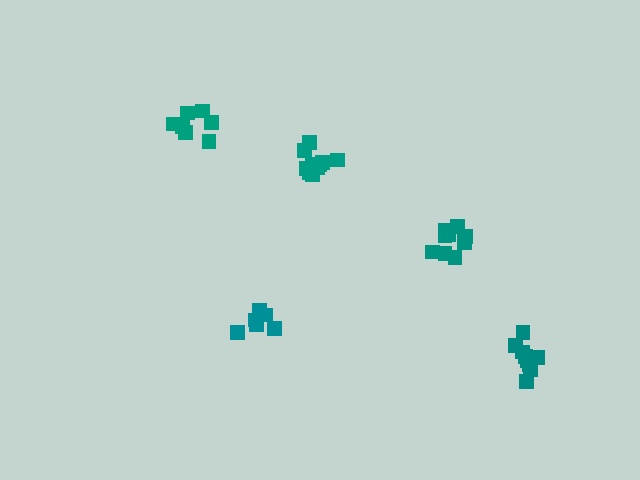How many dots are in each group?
Group 1: 7 dots, Group 2: 11 dots, Group 3: 6 dots, Group 4: 10 dots, Group 5: 10 dots (44 total).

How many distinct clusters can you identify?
There are 5 distinct clusters.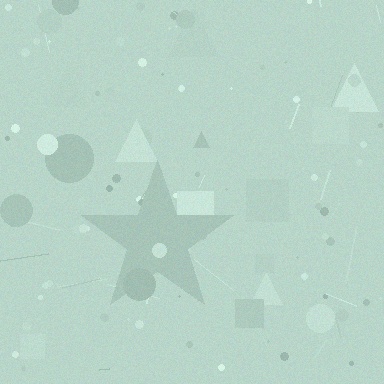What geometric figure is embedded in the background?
A star is embedded in the background.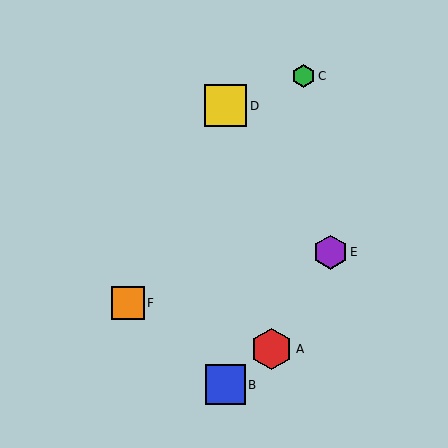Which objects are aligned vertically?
Objects B, D are aligned vertically.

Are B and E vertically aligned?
No, B is at x≈225 and E is at x≈330.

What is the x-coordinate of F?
Object F is at x≈128.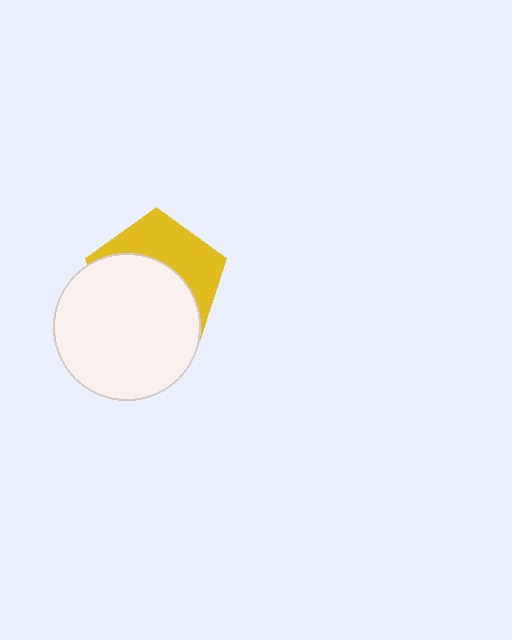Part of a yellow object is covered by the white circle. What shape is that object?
It is a pentagon.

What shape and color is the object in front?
The object in front is a white circle.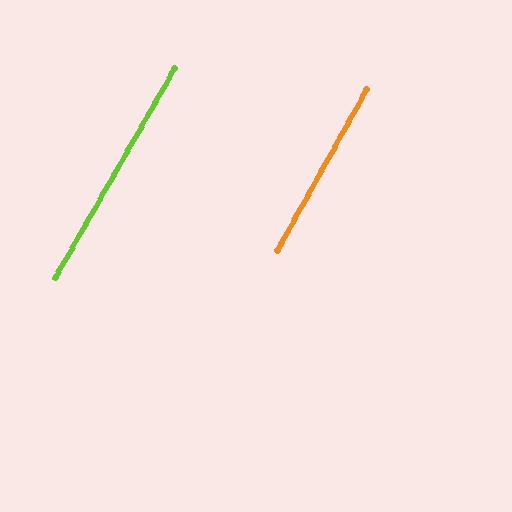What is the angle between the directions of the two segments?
Approximately 1 degree.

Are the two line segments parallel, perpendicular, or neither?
Parallel — their directions differ by only 0.7°.